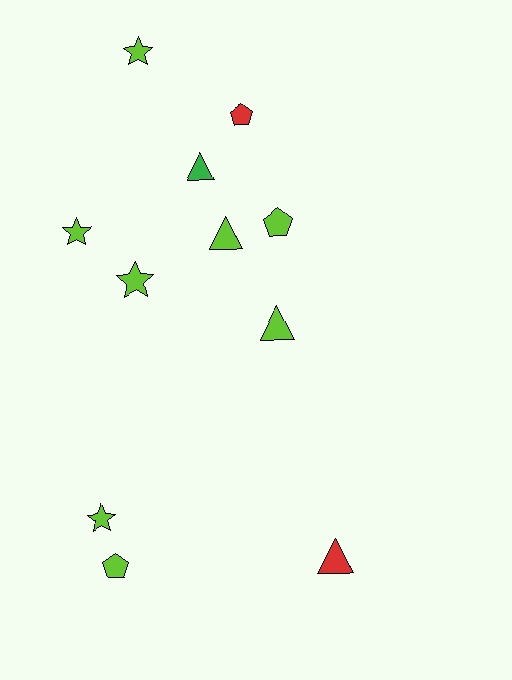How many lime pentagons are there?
There are 2 lime pentagons.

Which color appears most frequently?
Lime, with 8 objects.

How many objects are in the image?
There are 11 objects.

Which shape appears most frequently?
Star, with 4 objects.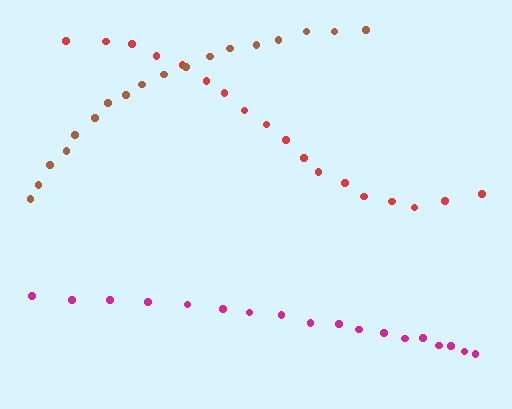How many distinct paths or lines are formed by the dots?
There are 3 distinct paths.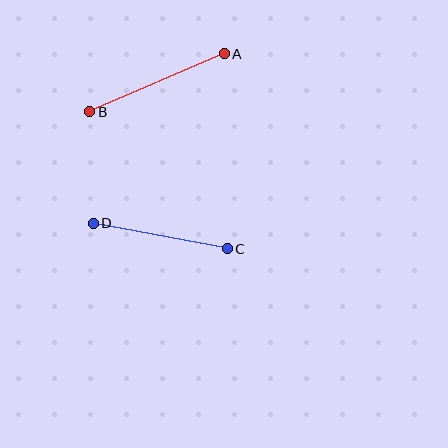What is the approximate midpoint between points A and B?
The midpoint is at approximately (157, 83) pixels.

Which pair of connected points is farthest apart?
Points A and B are farthest apart.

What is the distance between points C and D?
The distance is approximately 136 pixels.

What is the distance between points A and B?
The distance is approximately 146 pixels.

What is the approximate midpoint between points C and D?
The midpoint is at approximately (160, 236) pixels.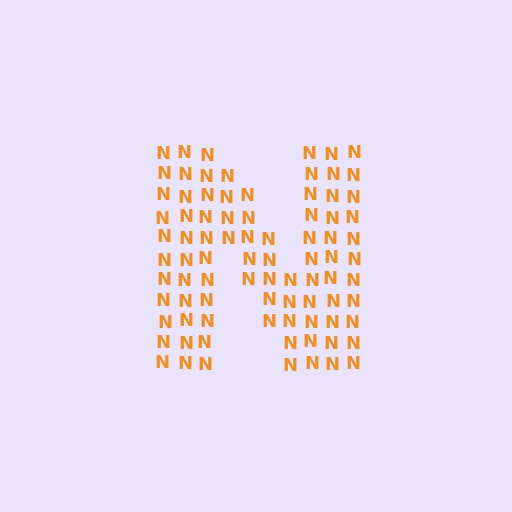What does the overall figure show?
The overall figure shows the letter N.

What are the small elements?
The small elements are letter N's.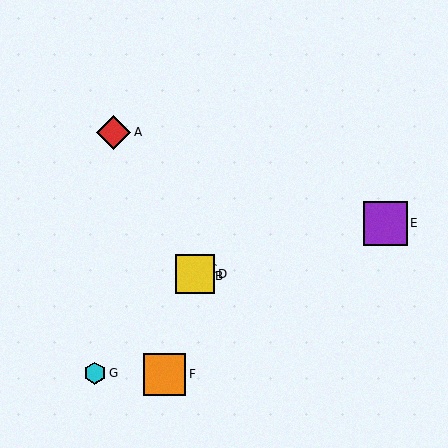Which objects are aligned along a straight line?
Objects A, B, C, D are aligned along a straight line.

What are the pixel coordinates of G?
Object G is at (95, 373).